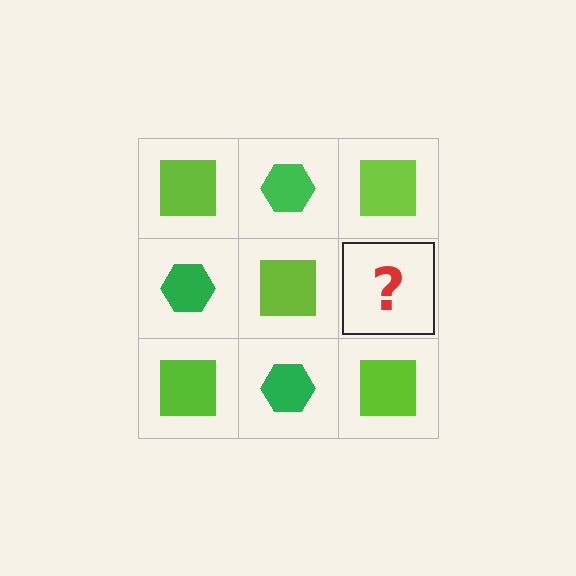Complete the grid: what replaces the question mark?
The question mark should be replaced with a green hexagon.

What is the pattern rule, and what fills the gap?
The rule is that it alternates lime square and green hexagon in a checkerboard pattern. The gap should be filled with a green hexagon.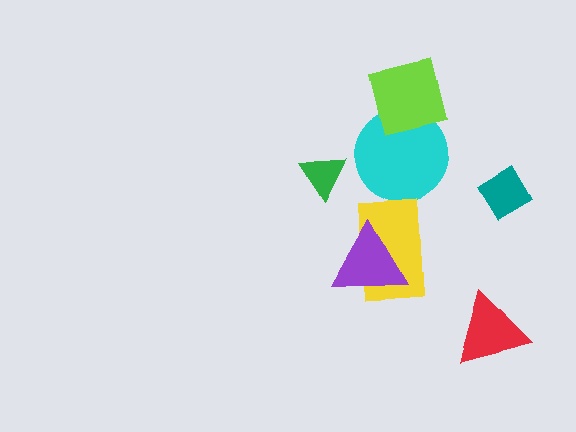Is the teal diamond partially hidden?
No, no other shape covers it.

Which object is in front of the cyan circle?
The lime square is in front of the cyan circle.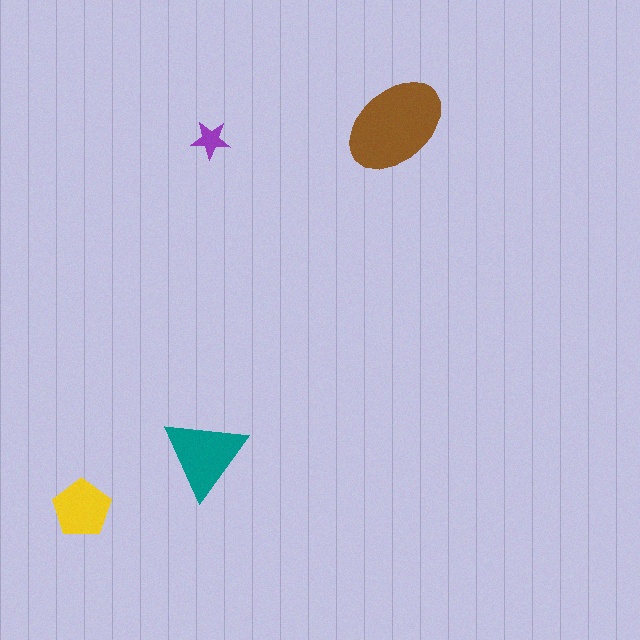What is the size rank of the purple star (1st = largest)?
4th.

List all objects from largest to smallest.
The brown ellipse, the teal triangle, the yellow pentagon, the purple star.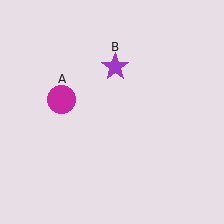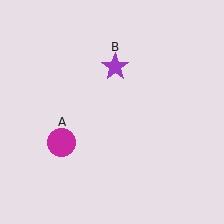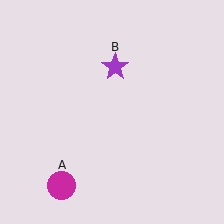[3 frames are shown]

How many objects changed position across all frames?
1 object changed position: magenta circle (object A).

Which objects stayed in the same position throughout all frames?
Purple star (object B) remained stationary.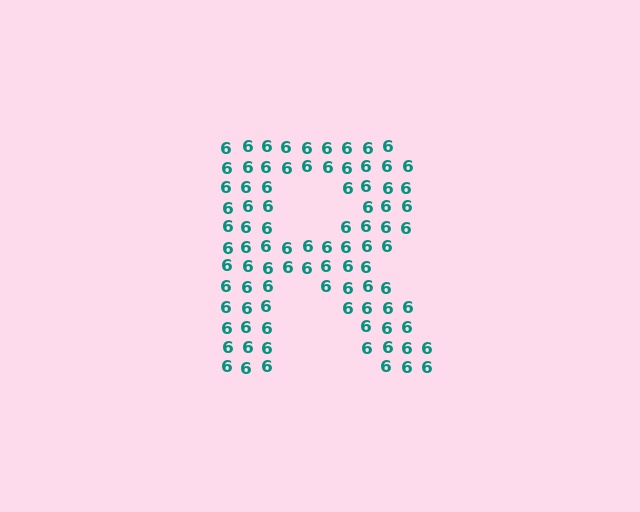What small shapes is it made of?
It is made of small digit 6's.